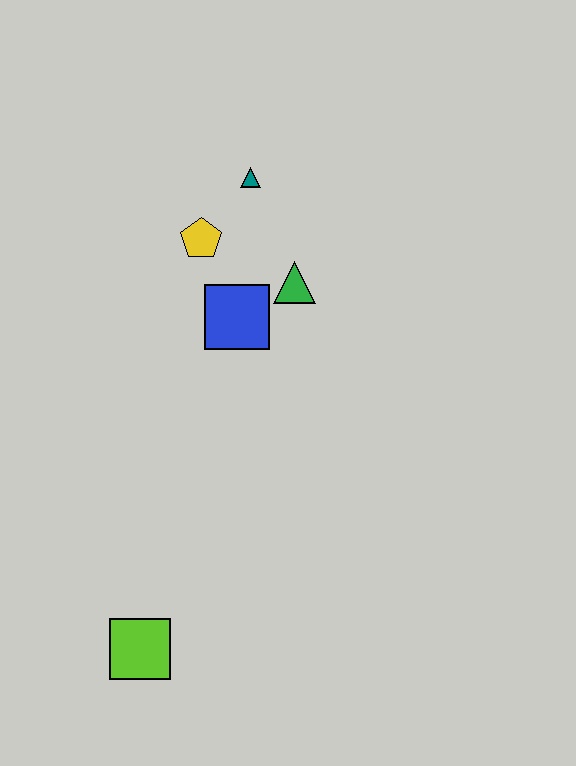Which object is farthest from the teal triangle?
The lime square is farthest from the teal triangle.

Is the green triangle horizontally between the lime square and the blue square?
No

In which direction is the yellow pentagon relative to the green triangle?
The yellow pentagon is to the left of the green triangle.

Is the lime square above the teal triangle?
No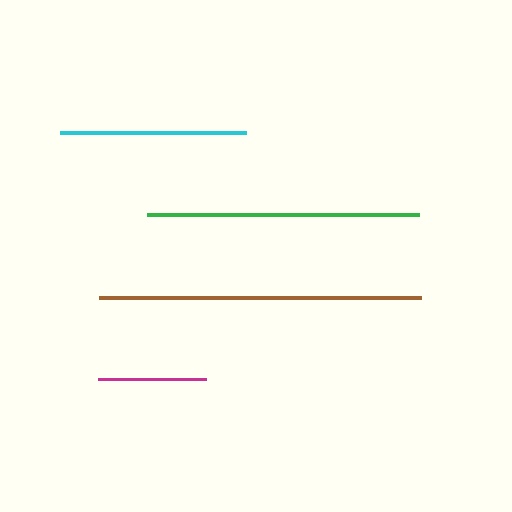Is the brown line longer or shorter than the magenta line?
The brown line is longer than the magenta line.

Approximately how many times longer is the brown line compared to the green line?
The brown line is approximately 1.2 times the length of the green line.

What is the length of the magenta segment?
The magenta segment is approximately 108 pixels long.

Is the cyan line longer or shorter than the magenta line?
The cyan line is longer than the magenta line.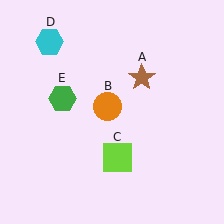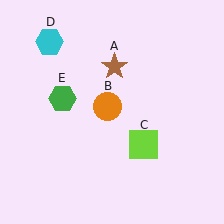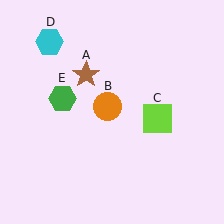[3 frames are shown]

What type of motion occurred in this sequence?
The brown star (object A), lime square (object C) rotated counterclockwise around the center of the scene.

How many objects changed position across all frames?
2 objects changed position: brown star (object A), lime square (object C).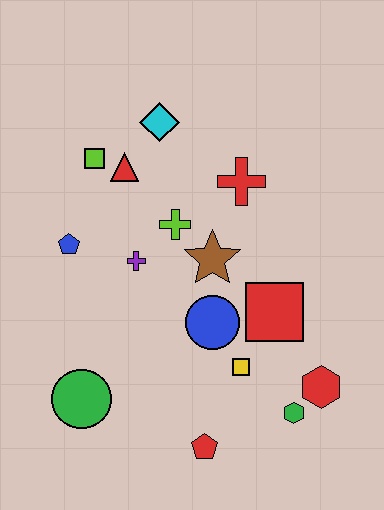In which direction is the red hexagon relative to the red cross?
The red hexagon is below the red cross.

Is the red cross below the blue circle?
No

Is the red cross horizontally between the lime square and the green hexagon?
Yes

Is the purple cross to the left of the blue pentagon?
No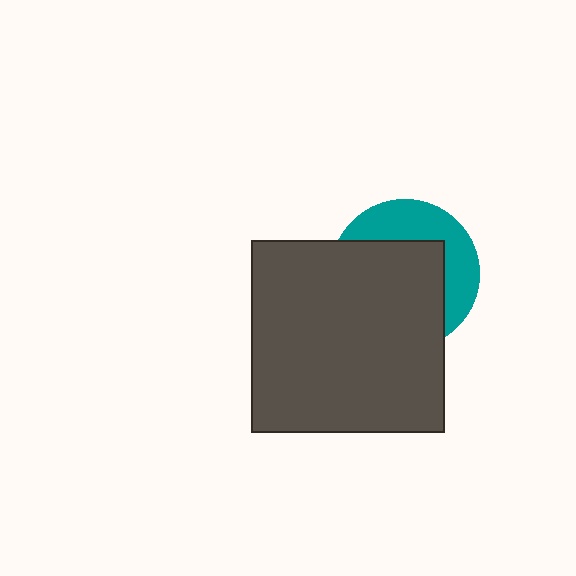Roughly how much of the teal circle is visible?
A small part of it is visible (roughly 37%).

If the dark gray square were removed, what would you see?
You would see the complete teal circle.